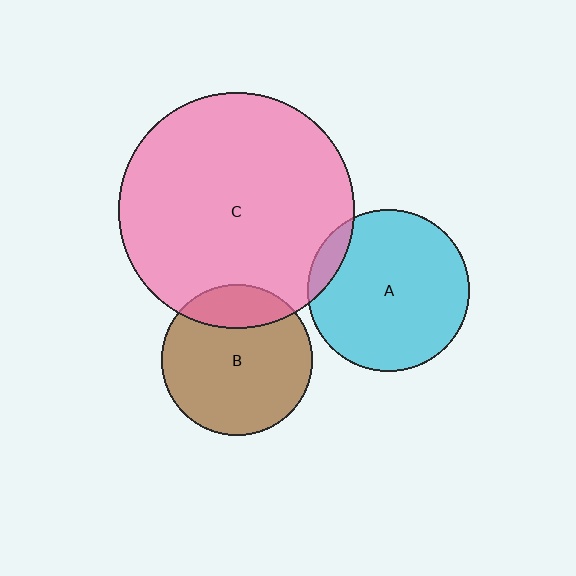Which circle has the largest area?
Circle C (pink).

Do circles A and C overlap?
Yes.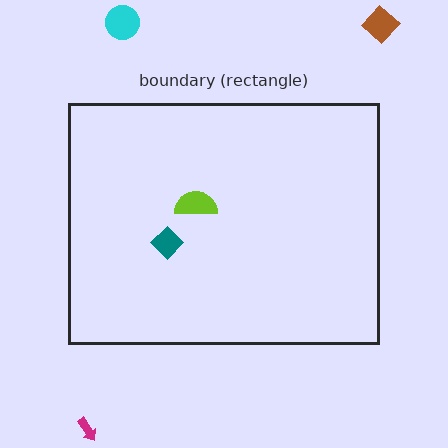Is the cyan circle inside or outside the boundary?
Outside.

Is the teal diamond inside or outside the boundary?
Inside.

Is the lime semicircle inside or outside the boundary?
Inside.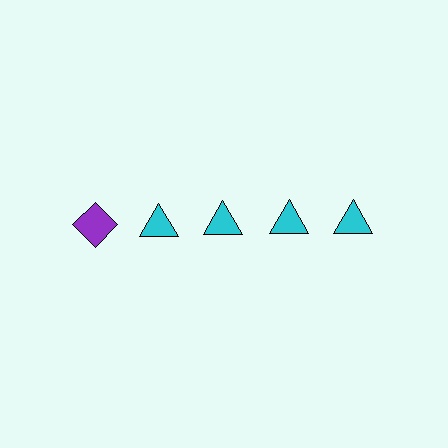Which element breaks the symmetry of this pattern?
The purple diamond in the top row, leftmost column breaks the symmetry. All other shapes are cyan triangles.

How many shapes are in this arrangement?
There are 5 shapes arranged in a grid pattern.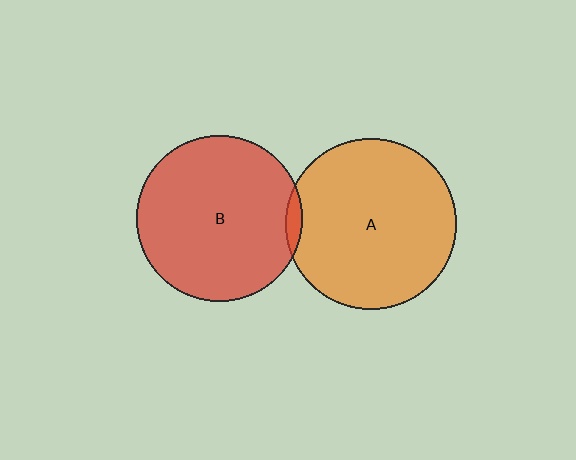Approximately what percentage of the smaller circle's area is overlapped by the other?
Approximately 5%.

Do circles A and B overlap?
Yes.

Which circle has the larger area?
Circle A (orange).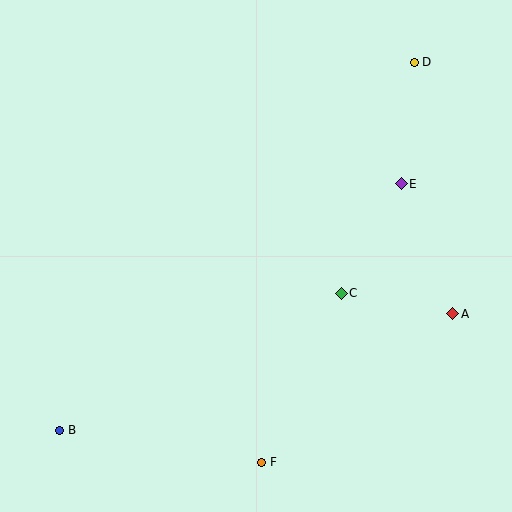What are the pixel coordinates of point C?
Point C is at (341, 293).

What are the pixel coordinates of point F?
Point F is at (262, 462).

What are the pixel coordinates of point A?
Point A is at (453, 314).